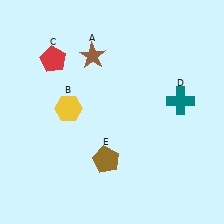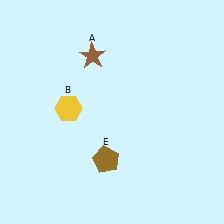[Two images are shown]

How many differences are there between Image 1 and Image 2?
There are 2 differences between the two images.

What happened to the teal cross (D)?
The teal cross (D) was removed in Image 2. It was in the top-right area of Image 1.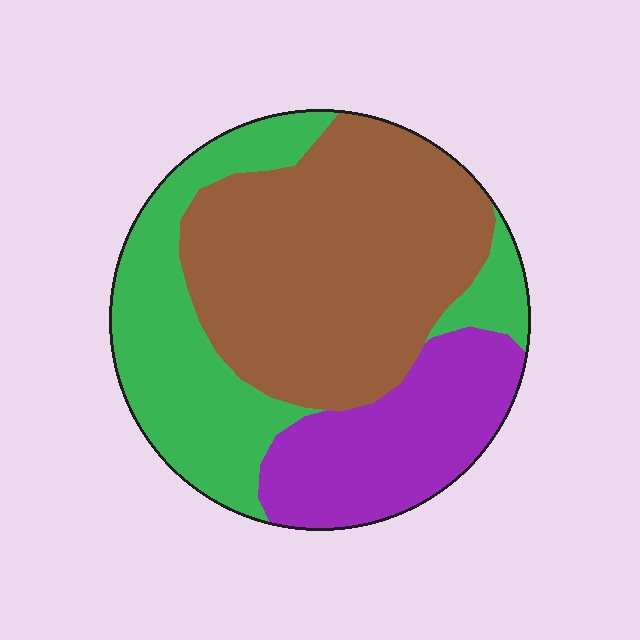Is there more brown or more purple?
Brown.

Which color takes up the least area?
Purple, at roughly 20%.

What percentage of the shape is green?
Green takes up about one third (1/3) of the shape.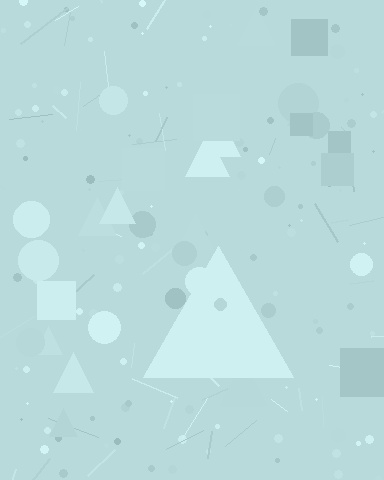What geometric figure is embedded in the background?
A triangle is embedded in the background.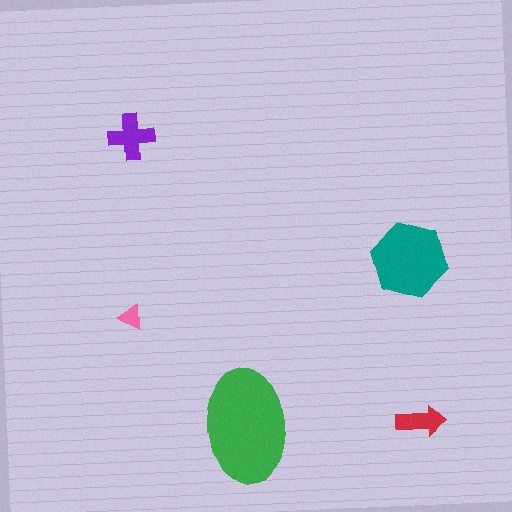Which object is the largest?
The green ellipse.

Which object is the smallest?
The pink triangle.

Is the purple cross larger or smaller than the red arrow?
Larger.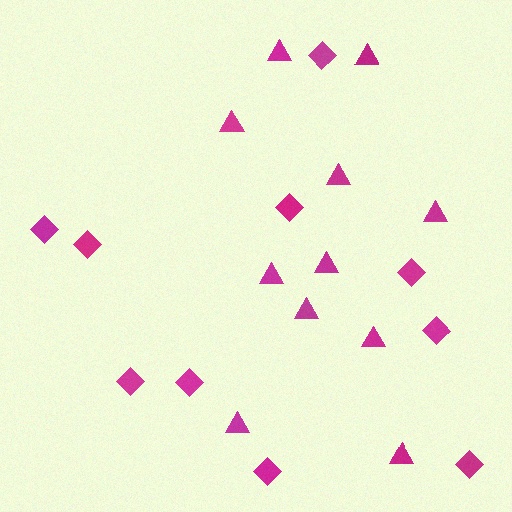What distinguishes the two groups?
There are 2 groups: one group of diamonds (10) and one group of triangles (11).